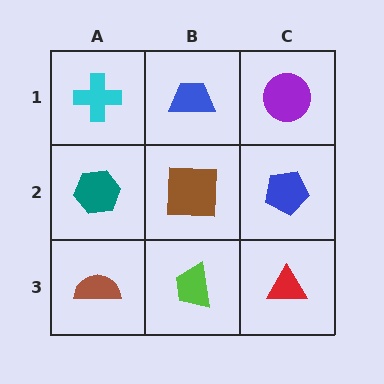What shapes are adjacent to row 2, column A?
A cyan cross (row 1, column A), a brown semicircle (row 3, column A), a brown square (row 2, column B).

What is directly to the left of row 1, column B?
A cyan cross.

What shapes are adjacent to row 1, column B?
A brown square (row 2, column B), a cyan cross (row 1, column A), a purple circle (row 1, column C).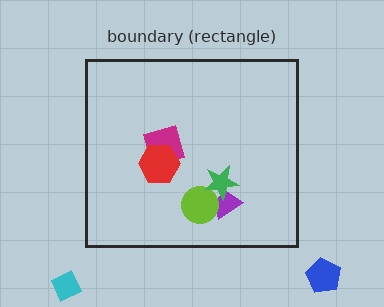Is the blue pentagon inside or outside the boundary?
Outside.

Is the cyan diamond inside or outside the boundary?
Outside.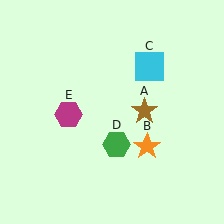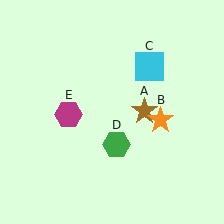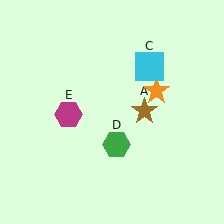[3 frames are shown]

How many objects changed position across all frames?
1 object changed position: orange star (object B).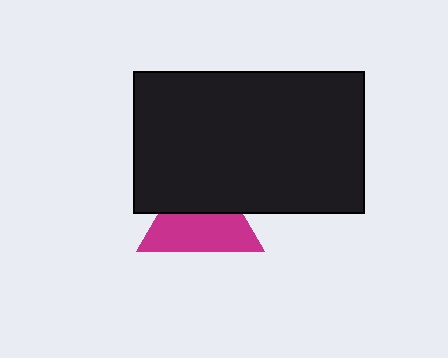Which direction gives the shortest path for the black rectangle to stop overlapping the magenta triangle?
Moving up gives the shortest separation.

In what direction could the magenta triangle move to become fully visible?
The magenta triangle could move down. That would shift it out from behind the black rectangle entirely.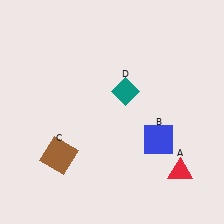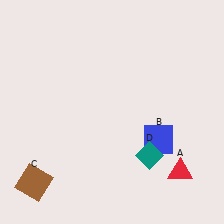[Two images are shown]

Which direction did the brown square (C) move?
The brown square (C) moved down.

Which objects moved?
The objects that moved are: the brown square (C), the teal diamond (D).